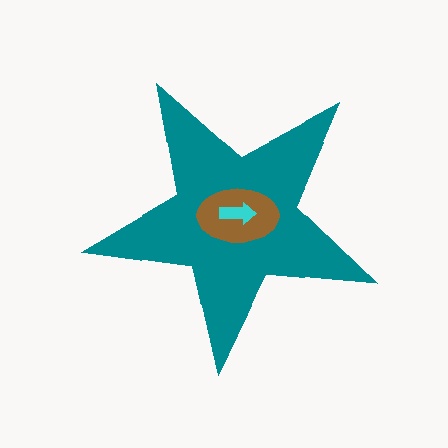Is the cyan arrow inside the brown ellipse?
Yes.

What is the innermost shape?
The cyan arrow.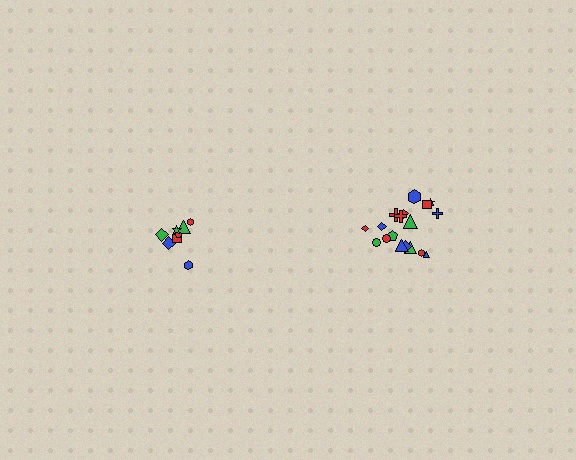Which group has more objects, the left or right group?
The right group.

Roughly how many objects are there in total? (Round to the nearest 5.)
Roughly 25 objects in total.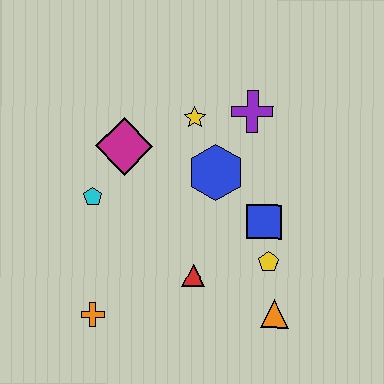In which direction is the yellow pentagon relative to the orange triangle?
The yellow pentagon is above the orange triangle.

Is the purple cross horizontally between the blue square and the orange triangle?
No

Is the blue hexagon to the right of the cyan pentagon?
Yes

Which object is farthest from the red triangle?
The purple cross is farthest from the red triangle.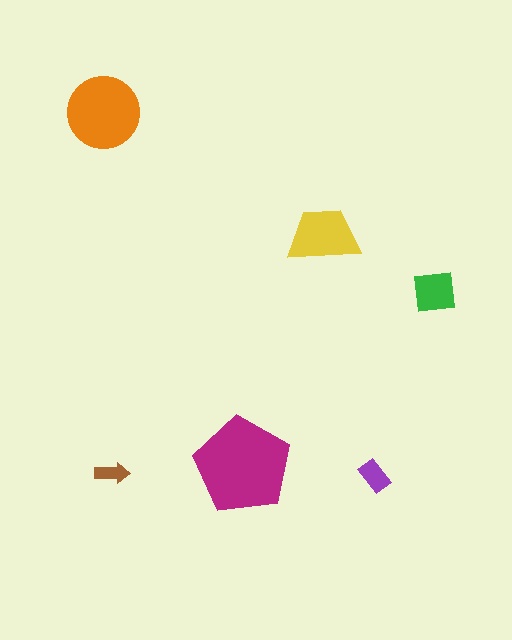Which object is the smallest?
The brown arrow.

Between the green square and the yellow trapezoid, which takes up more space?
The yellow trapezoid.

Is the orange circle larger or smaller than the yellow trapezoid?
Larger.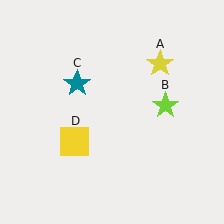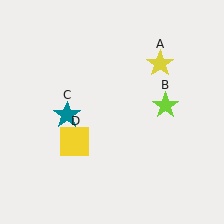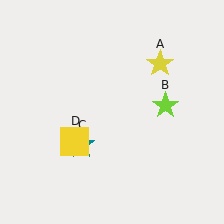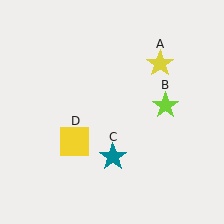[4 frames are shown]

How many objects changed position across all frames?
1 object changed position: teal star (object C).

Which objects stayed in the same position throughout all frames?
Yellow star (object A) and lime star (object B) and yellow square (object D) remained stationary.